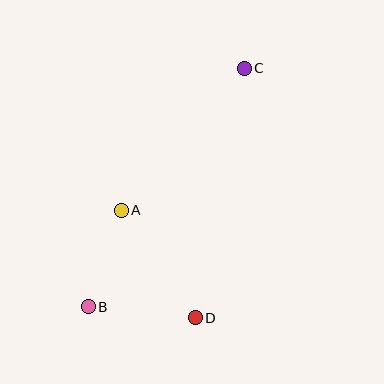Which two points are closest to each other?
Points A and B are closest to each other.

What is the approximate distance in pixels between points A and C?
The distance between A and C is approximately 188 pixels.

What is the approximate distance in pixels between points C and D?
The distance between C and D is approximately 254 pixels.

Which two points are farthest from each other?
Points B and C are farthest from each other.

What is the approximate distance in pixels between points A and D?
The distance between A and D is approximately 131 pixels.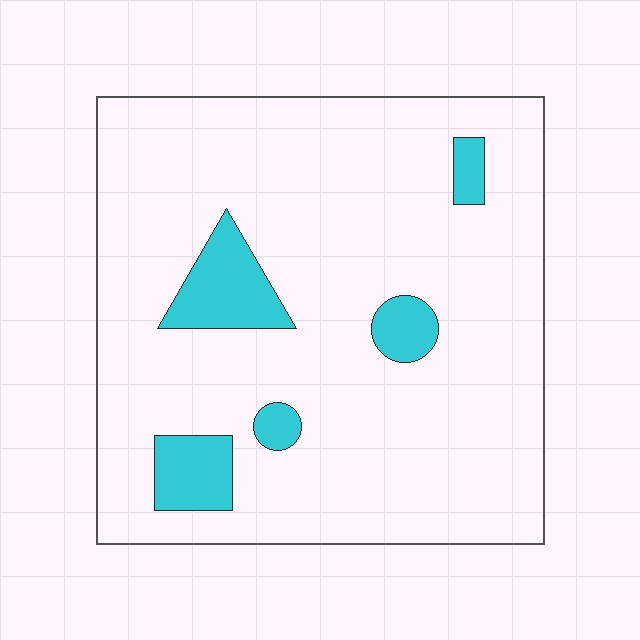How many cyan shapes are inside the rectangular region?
5.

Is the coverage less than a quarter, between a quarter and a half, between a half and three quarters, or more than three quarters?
Less than a quarter.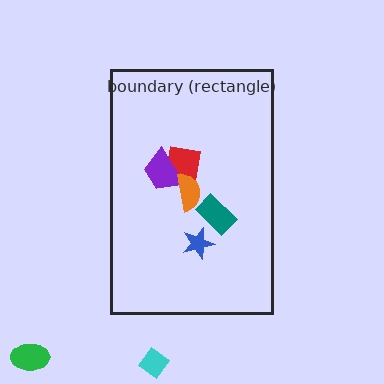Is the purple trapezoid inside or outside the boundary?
Inside.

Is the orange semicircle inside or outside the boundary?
Inside.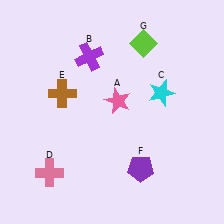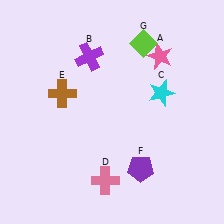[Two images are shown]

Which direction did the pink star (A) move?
The pink star (A) moved up.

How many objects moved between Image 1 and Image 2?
2 objects moved between the two images.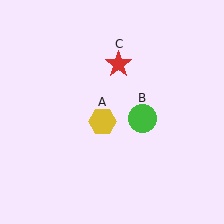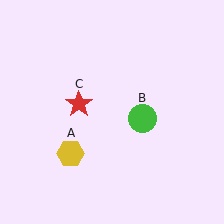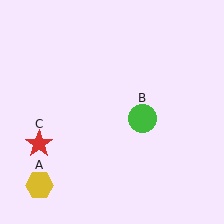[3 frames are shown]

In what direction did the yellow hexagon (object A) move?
The yellow hexagon (object A) moved down and to the left.